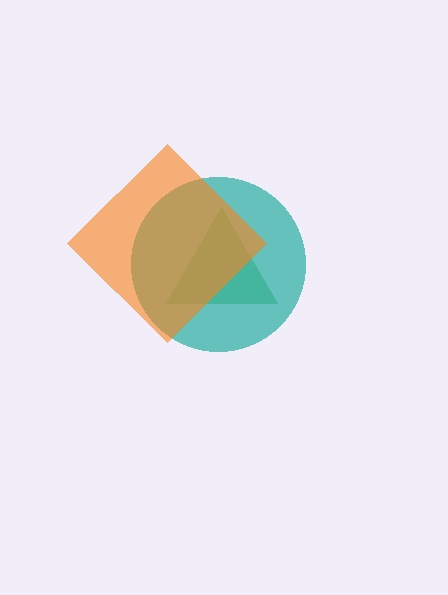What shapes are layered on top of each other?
The layered shapes are: a green triangle, a teal circle, an orange diamond.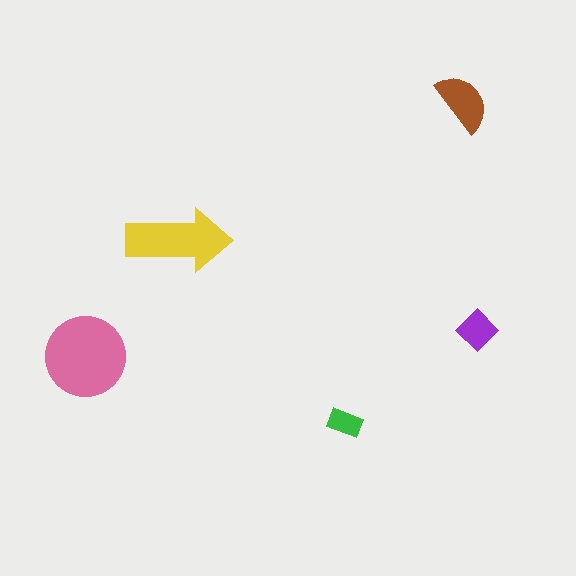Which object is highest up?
The brown semicircle is topmost.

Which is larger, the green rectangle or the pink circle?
The pink circle.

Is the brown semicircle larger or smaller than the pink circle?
Smaller.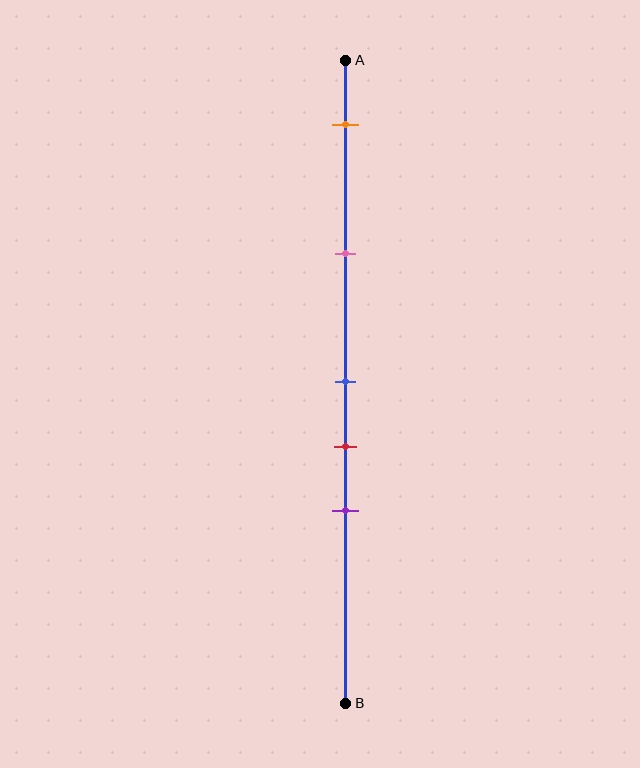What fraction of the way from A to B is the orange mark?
The orange mark is approximately 10% (0.1) of the way from A to B.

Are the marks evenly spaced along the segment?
No, the marks are not evenly spaced.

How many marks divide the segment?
There are 5 marks dividing the segment.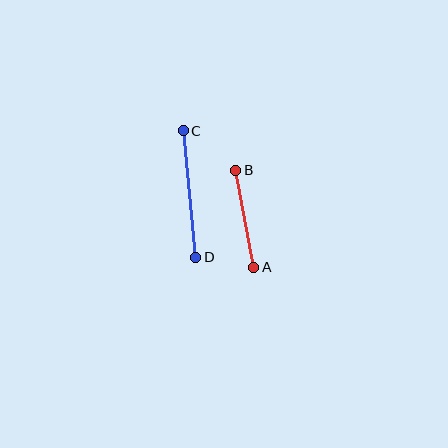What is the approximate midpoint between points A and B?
The midpoint is at approximately (245, 219) pixels.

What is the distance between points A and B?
The distance is approximately 99 pixels.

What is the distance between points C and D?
The distance is approximately 128 pixels.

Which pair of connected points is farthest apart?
Points C and D are farthest apart.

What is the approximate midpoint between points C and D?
The midpoint is at approximately (190, 194) pixels.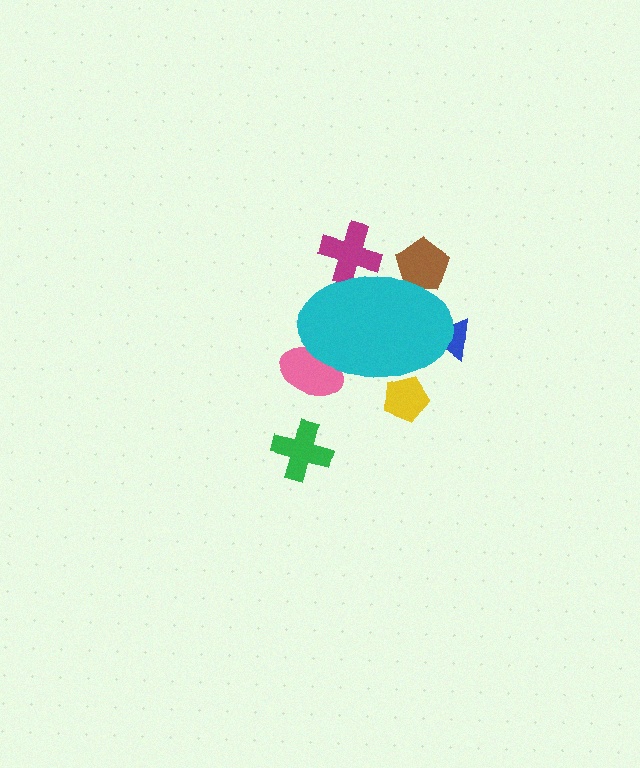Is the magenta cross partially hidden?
Yes, the magenta cross is partially hidden behind the cyan ellipse.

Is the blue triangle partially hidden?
Yes, the blue triangle is partially hidden behind the cyan ellipse.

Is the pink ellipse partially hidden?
Yes, the pink ellipse is partially hidden behind the cyan ellipse.